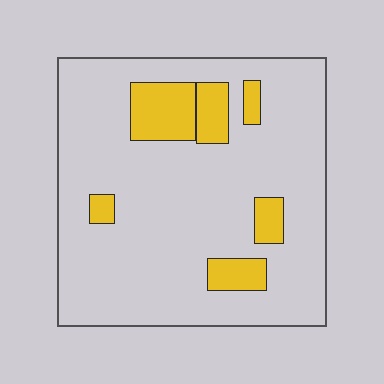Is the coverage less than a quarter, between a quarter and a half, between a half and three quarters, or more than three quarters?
Less than a quarter.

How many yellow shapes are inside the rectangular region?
6.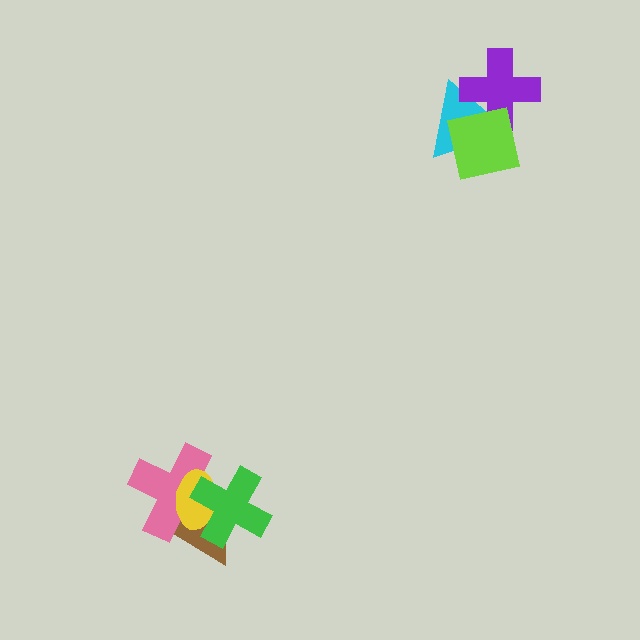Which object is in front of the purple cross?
The lime square is in front of the purple cross.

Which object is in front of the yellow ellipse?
The green cross is in front of the yellow ellipse.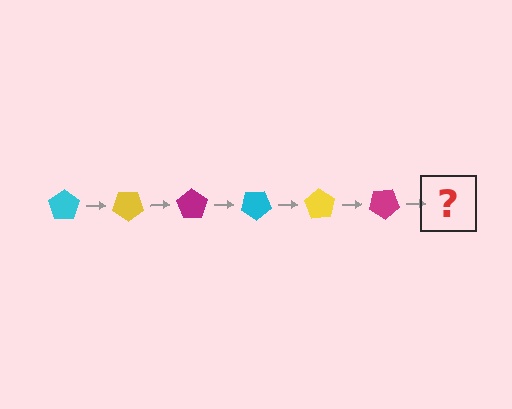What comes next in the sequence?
The next element should be a cyan pentagon, rotated 210 degrees from the start.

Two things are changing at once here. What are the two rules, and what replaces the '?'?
The two rules are that it rotates 35 degrees each step and the color cycles through cyan, yellow, and magenta. The '?' should be a cyan pentagon, rotated 210 degrees from the start.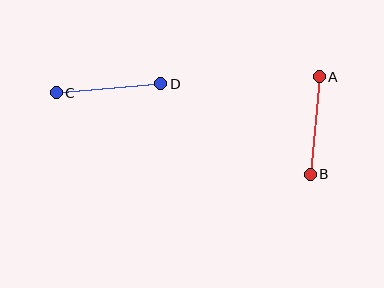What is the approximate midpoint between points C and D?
The midpoint is at approximately (108, 88) pixels.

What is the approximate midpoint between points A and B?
The midpoint is at approximately (315, 126) pixels.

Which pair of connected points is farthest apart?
Points C and D are farthest apart.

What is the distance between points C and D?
The distance is approximately 104 pixels.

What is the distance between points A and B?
The distance is approximately 98 pixels.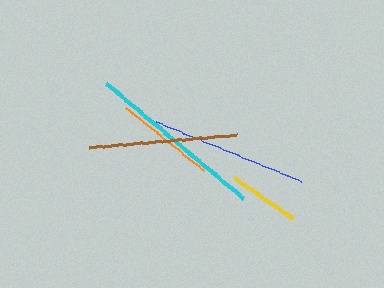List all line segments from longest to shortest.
From longest to shortest: cyan, blue, brown, orange, yellow.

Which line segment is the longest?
The cyan line is the longest at approximately 179 pixels.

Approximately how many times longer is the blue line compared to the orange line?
The blue line is approximately 1.6 times the length of the orange line.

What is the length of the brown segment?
The brown segment is approximately 148 pixels long.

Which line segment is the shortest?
The yellow line is the shortest at approximately 72 pixels.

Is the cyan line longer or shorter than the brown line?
The cyan line is longer than the brown line.